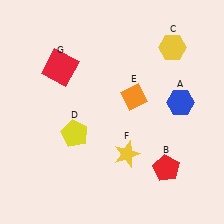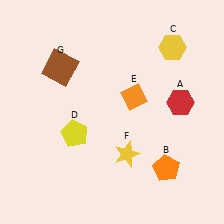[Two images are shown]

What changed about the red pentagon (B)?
In Image 1, B is red. In Image 2, it changed to orange.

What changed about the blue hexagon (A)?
In Image 1, A is blue. In Image 2, it changed to red.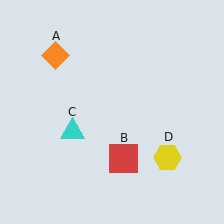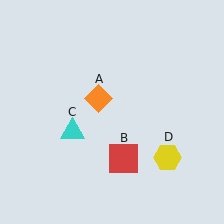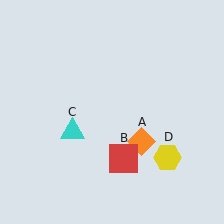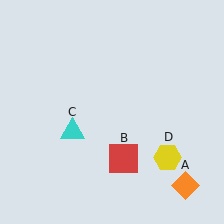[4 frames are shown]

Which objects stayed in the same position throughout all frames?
Red square (object B) and cyan triangle (object C) and yellow hexagon (object D) remained stationary.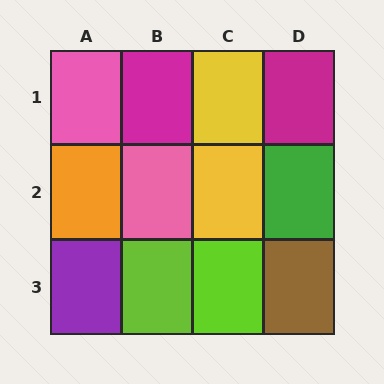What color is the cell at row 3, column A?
Purple.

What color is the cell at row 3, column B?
Lime.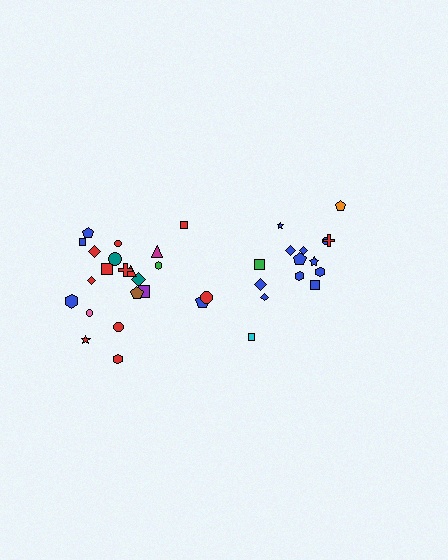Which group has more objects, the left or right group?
The left group.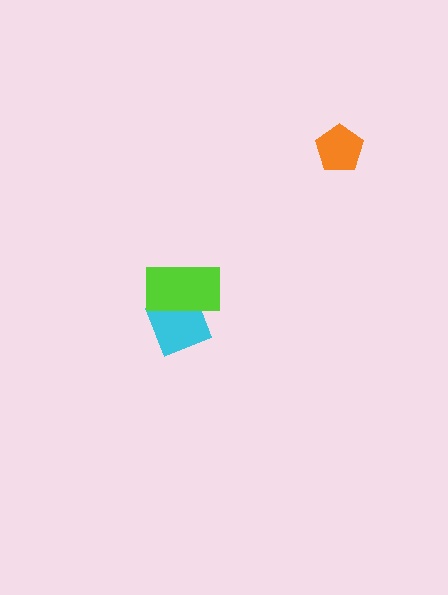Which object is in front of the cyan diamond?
The lime rectangle is in front of the cyan diamond.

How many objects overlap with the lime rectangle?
1 object overlaps with the lime rectangle.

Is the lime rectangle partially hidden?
No, no other shape covers it.